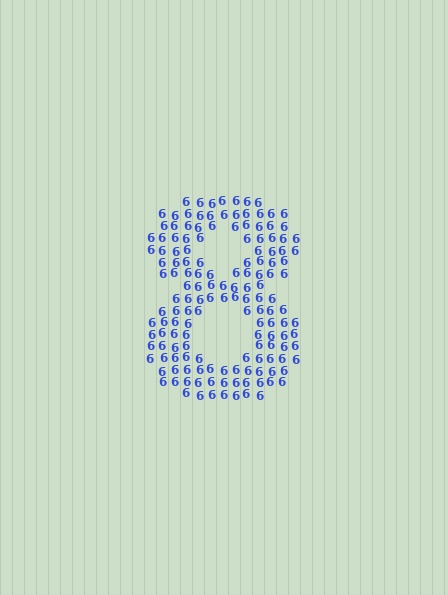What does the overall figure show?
The overall figure shows the digit 8.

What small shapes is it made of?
It is made of small digit 6's.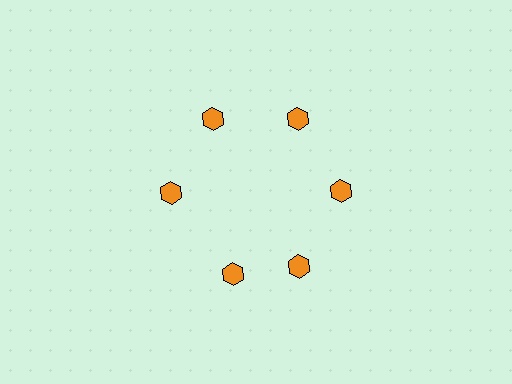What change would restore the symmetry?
The symmetry would be restored by rotating it back into even spacing with its neighbors so that all 6 hexagons sit at equal angles and equal distance from the center.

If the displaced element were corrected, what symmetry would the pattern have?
It would have 6-fold rotational symmetry — the pattern would map onto itself every 60 degrees.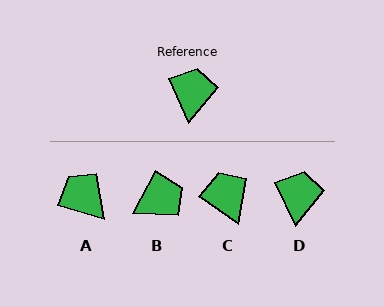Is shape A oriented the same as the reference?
No, it is off by about 49 degrees.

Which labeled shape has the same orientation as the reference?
D.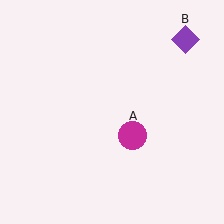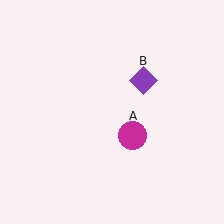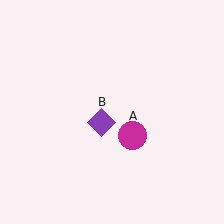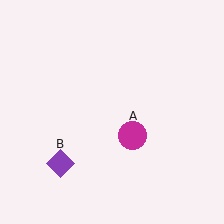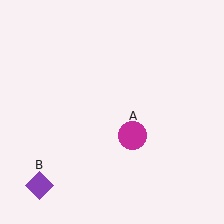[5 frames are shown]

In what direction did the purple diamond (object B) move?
The purple diamond (object B) moved down and to the left.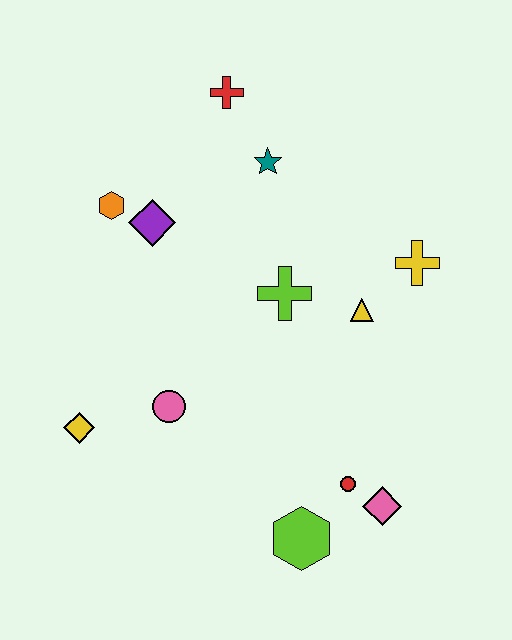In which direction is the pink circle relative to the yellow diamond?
The pink circle is to the right of the yellow diamond.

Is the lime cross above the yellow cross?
No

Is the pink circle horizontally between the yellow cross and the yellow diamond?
Yes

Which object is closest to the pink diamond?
The red circle is closest to the pink diamond.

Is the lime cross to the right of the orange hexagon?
Yes